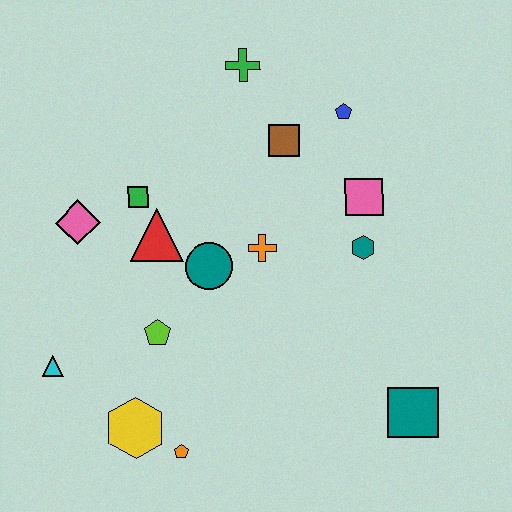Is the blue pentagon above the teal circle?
Yes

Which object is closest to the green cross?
The brown square is closest to the green cross.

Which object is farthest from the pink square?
The cyan triangle is farthest from the pink square.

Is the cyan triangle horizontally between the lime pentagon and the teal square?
No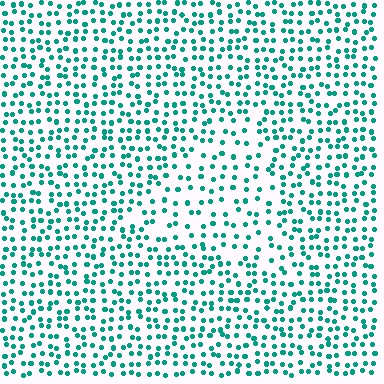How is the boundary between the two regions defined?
The boundary is defined by a change in element density (approximately 1.6x ratio). All elements are the same color, size, and shape.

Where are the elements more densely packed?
The elements are more densely packed outside the triangle boundary.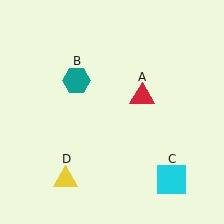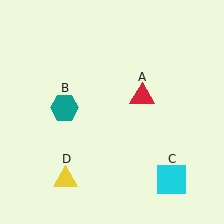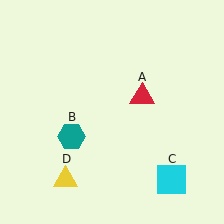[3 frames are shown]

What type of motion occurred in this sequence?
The teal hexagon (object B) rotated counterclockwise around the center of the scene.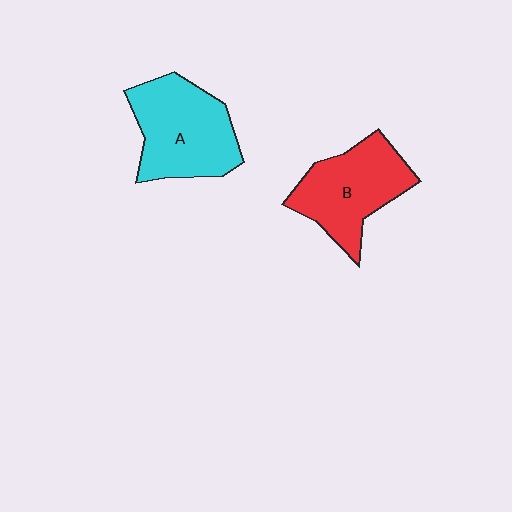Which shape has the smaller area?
Shape B (red).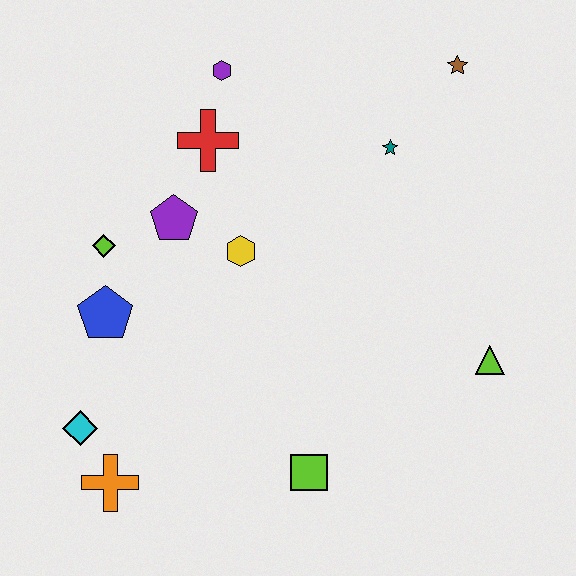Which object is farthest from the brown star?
The orange cross is farthest from the brown star.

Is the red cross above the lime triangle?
Yes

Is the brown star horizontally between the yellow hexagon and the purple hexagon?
No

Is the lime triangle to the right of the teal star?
Yes